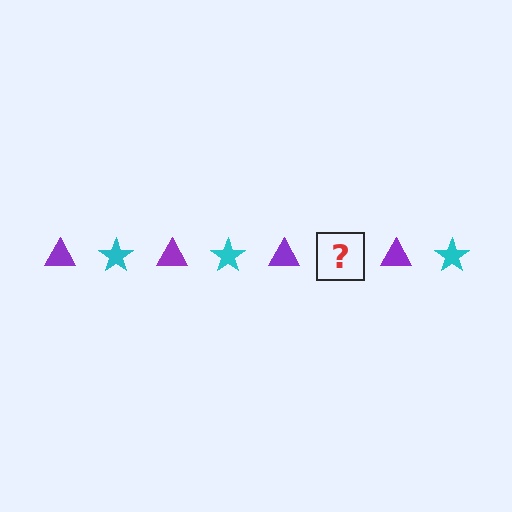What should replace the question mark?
The question mark should be replaced with a cyan star.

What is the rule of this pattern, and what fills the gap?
The rule is that the pattern alternates between purple triangle and cyan star. The gap should be filled with a cyan star.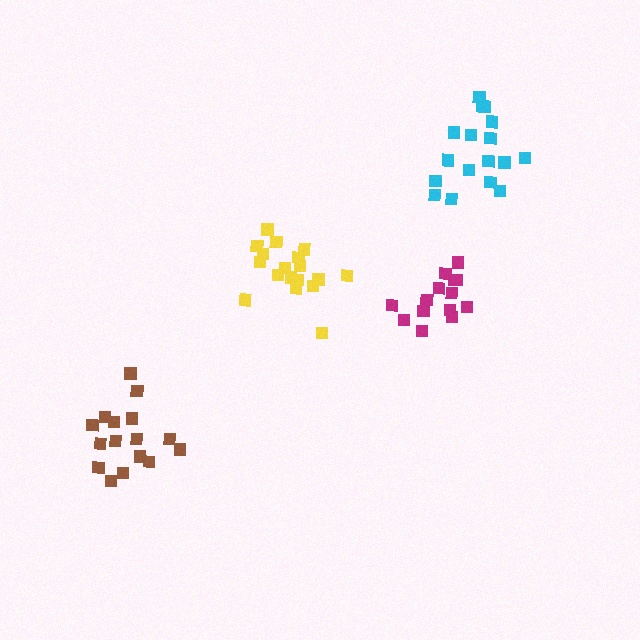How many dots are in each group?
Group 1: 16 dots, Group 2: 19 dots, Group 3: 17 dots, Group 4: 14 dots (66 total).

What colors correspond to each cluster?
The clusters are colored: brown, yellow, cyan, magenta.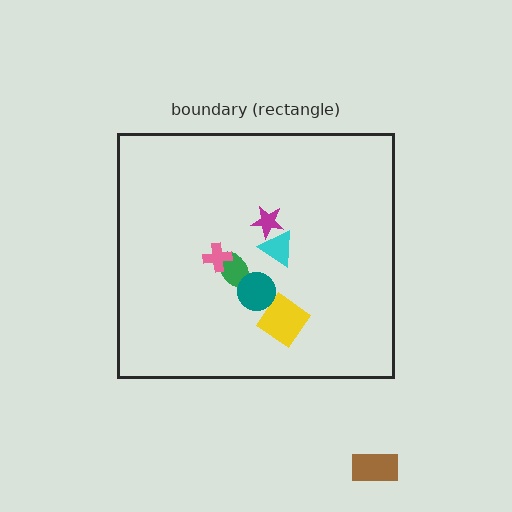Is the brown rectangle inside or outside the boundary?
Outside.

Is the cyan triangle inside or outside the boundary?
Inside.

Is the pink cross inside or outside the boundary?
Inside.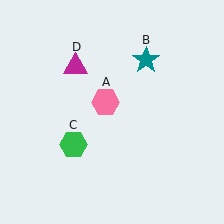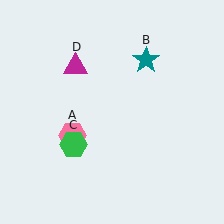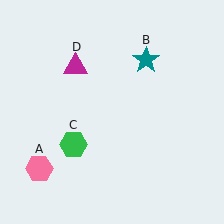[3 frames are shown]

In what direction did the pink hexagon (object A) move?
The pink hexagon (object A) moved down and to the left.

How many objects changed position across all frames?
1 object changed position: pink hexagon (object A).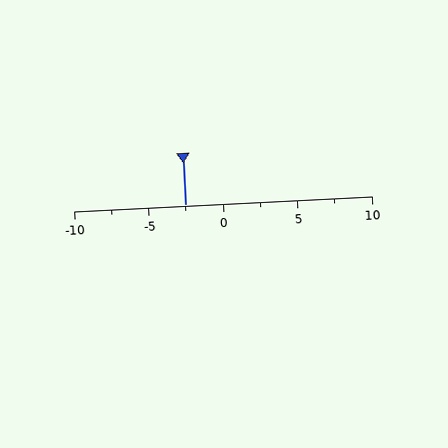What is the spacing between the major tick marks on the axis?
The major ticks are spaced 5 apart.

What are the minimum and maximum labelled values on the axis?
The axis runs from -10 to 10.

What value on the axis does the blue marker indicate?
The marker indicates approximately -2.5.